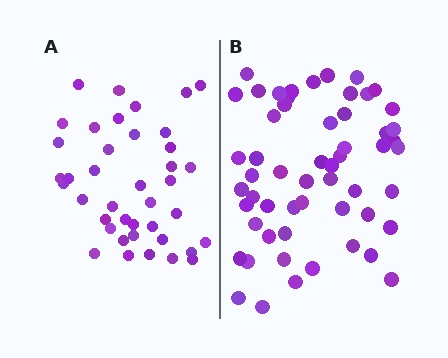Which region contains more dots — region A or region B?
Region B (the right region) has more dots.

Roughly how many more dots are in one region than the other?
Region B has approximately 15 more dots than region A.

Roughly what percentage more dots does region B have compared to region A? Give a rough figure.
About 40% more.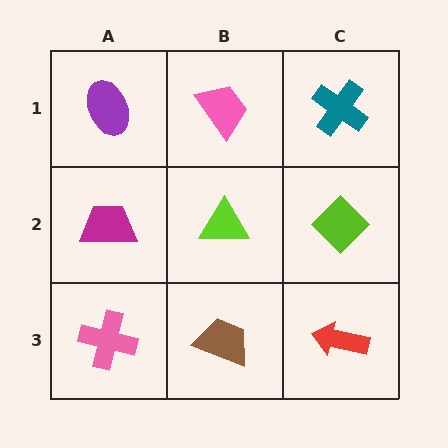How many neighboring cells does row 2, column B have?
4.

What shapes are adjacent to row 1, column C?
A lime diamond (row 2, column C), a pink trapezoid (row 1, column B).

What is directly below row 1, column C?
A lime diamond.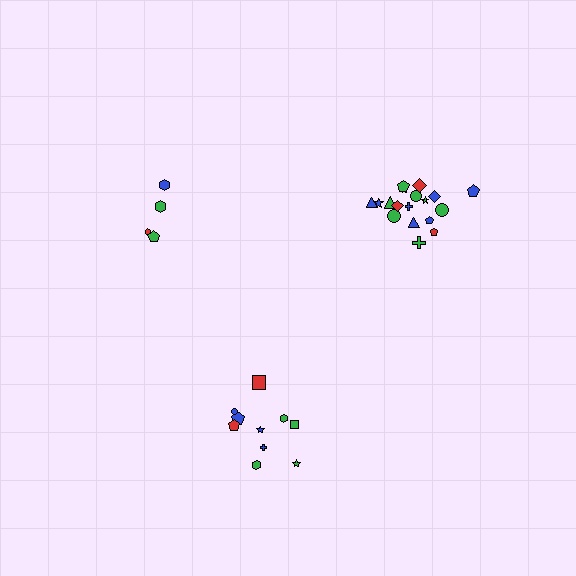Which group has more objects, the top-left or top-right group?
The top-right group.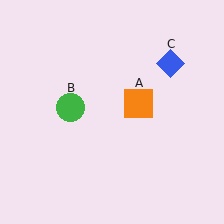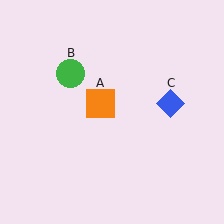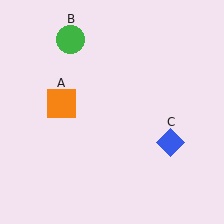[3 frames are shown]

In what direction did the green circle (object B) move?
The green circle (object B) moved up.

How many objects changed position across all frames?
3 objects changed position: orange square (object A), green circle (object B), blue diamond (object C).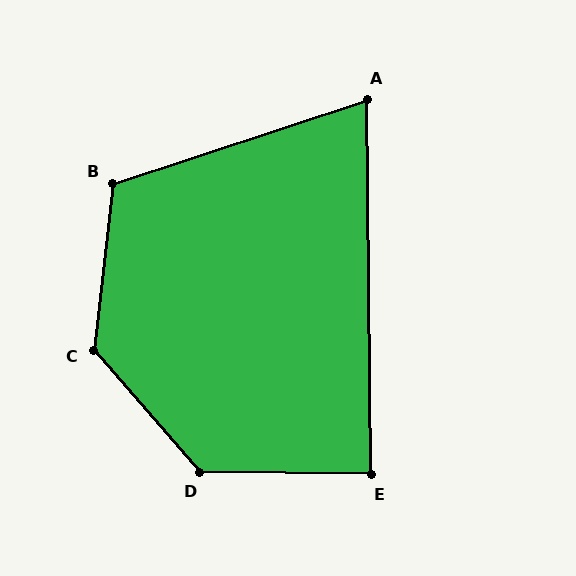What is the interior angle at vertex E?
Approximately 89 degrees (approximately right).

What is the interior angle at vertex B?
Approximately 115 degrees (obtuse).